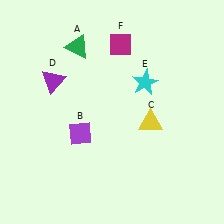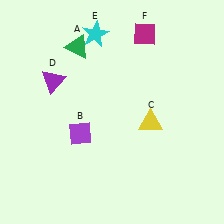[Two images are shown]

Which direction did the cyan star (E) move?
The cyan star (E) moved left.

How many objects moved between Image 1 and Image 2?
2 objects moved between the two images.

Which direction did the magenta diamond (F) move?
The magenta diamond (F) moved right.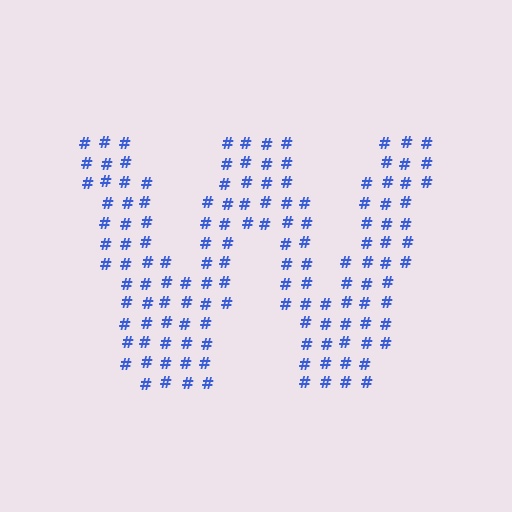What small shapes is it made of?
It is made of small hash symbols.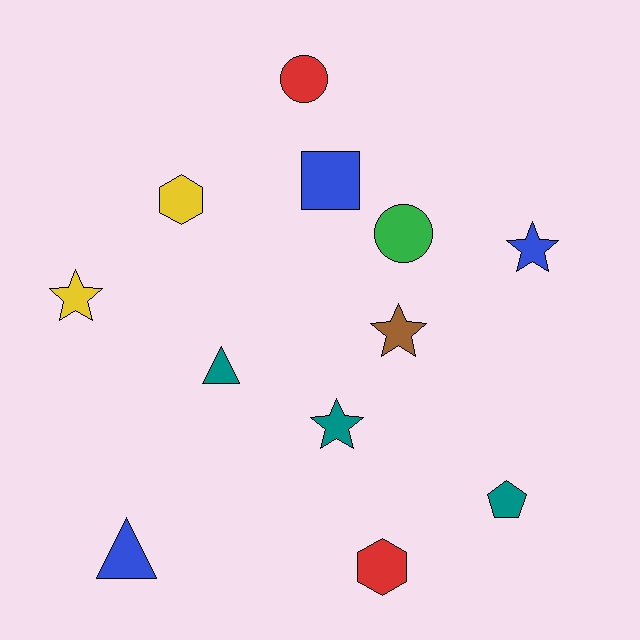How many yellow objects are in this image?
There are 2 yellow objects.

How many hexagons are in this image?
There are 2 hexagons.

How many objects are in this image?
There are 12 objects.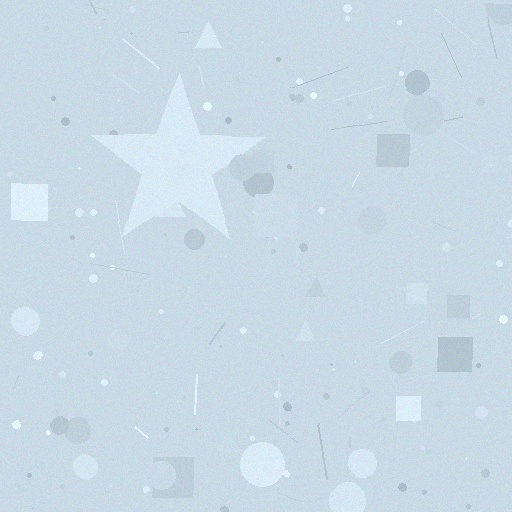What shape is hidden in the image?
A star is hidden in the image.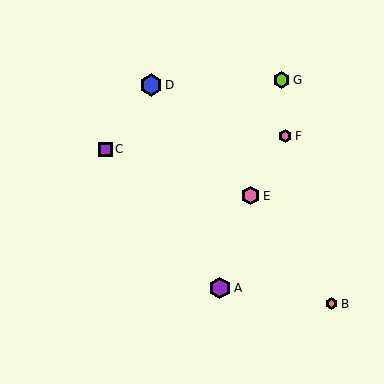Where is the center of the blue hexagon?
The center of the blue hexagon is at (151, 85).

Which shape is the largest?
The blue hexagon (labeled D) is the largest.